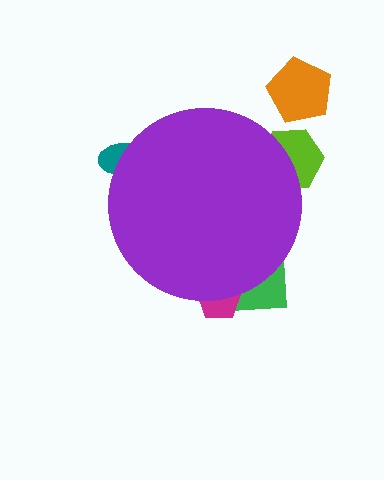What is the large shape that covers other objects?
A purple circle.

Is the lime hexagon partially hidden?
Yes, the lime hexagon is partially hidden behind the purple circle.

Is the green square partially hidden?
Yes, the green square is partially hidden behind the purple circle.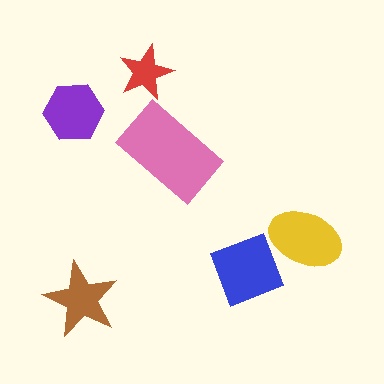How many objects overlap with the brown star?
0 objects overlap with the brown star.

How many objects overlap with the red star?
0 objects overlap with the red star.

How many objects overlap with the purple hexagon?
0 objects overlap with the purple hexagon.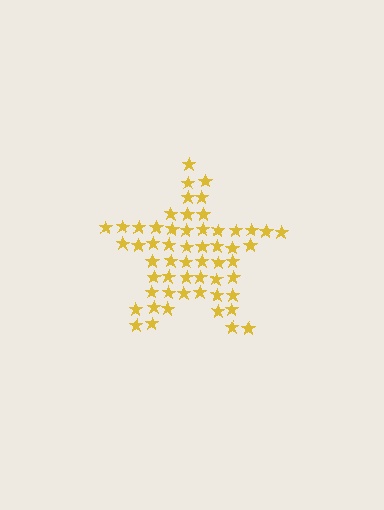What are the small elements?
The small elements are stars.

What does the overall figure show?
The overall figure shows a star.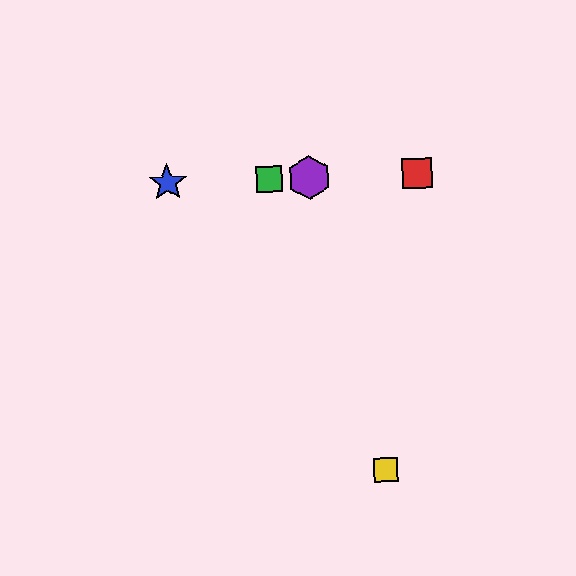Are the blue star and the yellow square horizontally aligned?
No, the blue star is at y≈183 and the yellow square is at y≈469.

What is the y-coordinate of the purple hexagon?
The purple hexagon is at y≈177.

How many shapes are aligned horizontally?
4 shapes (the red square, the blue star, the green square, the purple hexagon) are aligned horizontally.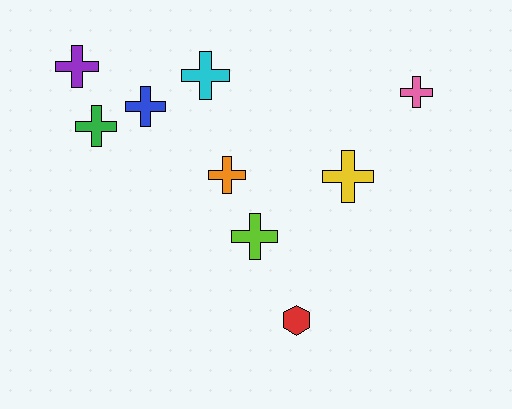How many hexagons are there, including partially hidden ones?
There is 1 hexagon.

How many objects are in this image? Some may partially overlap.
There are 9 objects.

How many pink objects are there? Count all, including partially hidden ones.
There is 1 pink object.